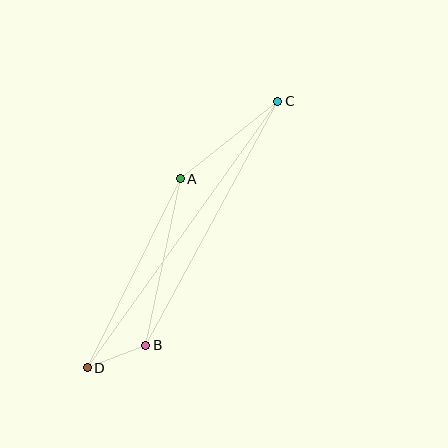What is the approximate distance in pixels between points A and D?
The distance between A and D is approximately 211 pixels.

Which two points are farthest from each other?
Points C and D are farthest from each other.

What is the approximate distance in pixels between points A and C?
The distance between A and C is approximately 125 pixels.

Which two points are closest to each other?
Points B and D are closest to each other.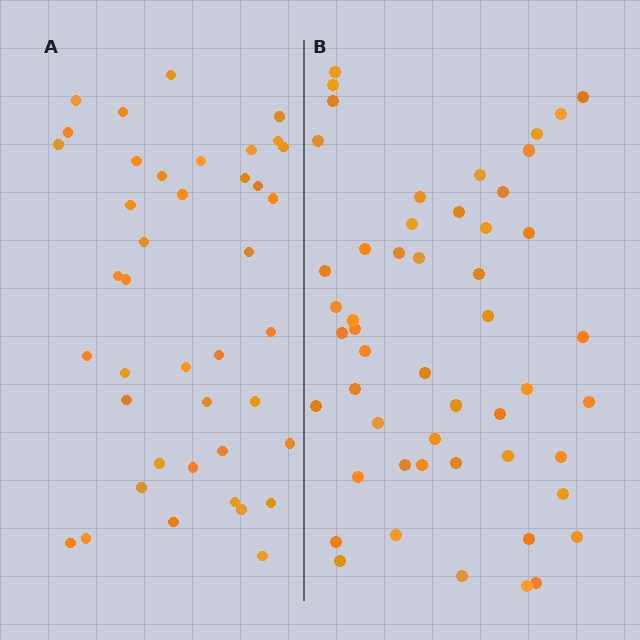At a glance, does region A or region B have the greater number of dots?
Region B (the right region) has more dots.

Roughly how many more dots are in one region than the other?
Region B has roughly 10 or so more dots than region A.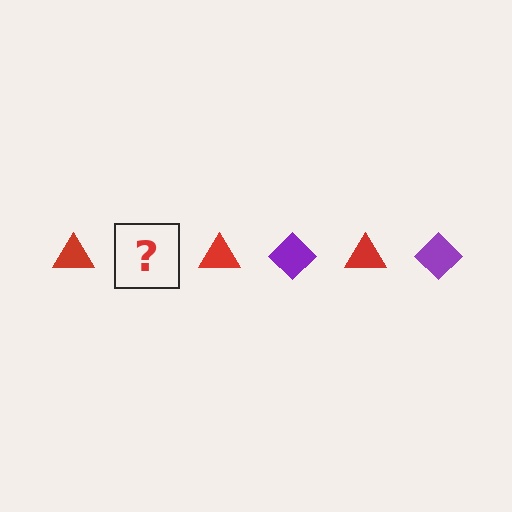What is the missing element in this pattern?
The missing element is a purple diamond.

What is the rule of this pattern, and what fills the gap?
The rule is that the pattern alternates between red triangle and purple diamond. The gap should be filled with a purple diamond.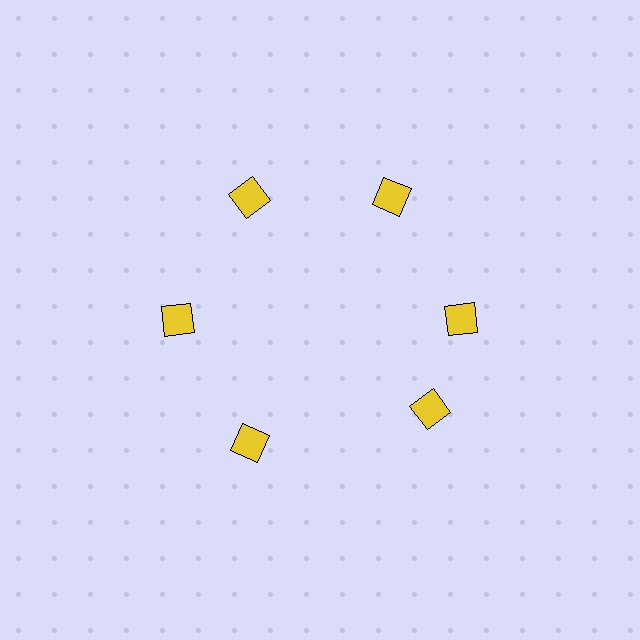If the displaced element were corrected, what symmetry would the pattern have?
It would have 6-fold rotational symmetry — the pattern would map onto itself every 60 degrees.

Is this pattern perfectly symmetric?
No. The 6 yellow diamonds are arranged in a ring, but one element near the 5 o'clock position is rotated out of alignment along the ring, breaking the 6-fold rotational symmetry.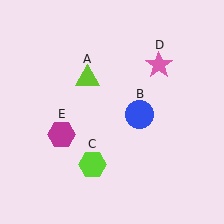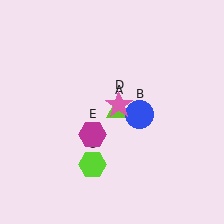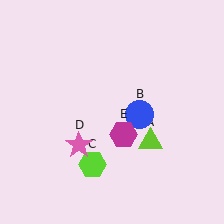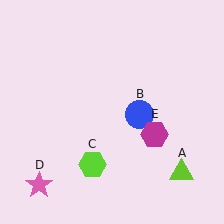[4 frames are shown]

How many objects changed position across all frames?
3 objects changed position: lime triangle (object A), pink star (object D), magenta hexagon (object E).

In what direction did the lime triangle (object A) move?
The lime triangle (object A) moved down and to the right.